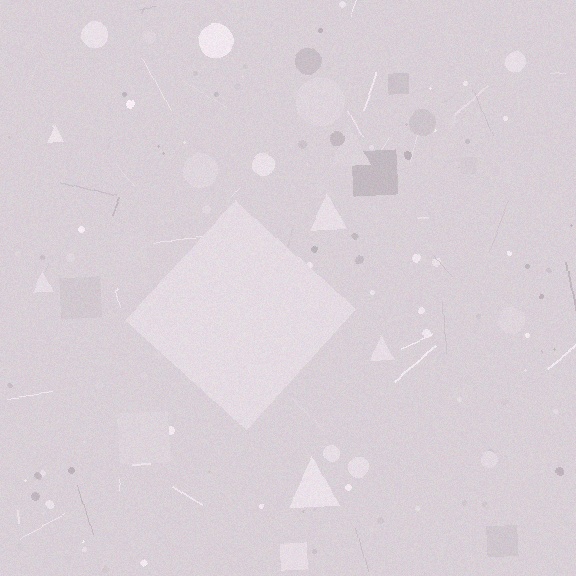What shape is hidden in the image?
A diamond is hidden in the image.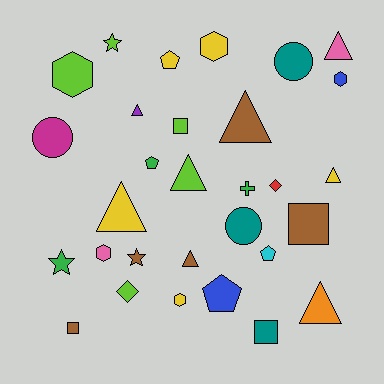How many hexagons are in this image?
There are 5 hexagons.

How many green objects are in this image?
There are 3 green objects.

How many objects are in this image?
There are 30 objects.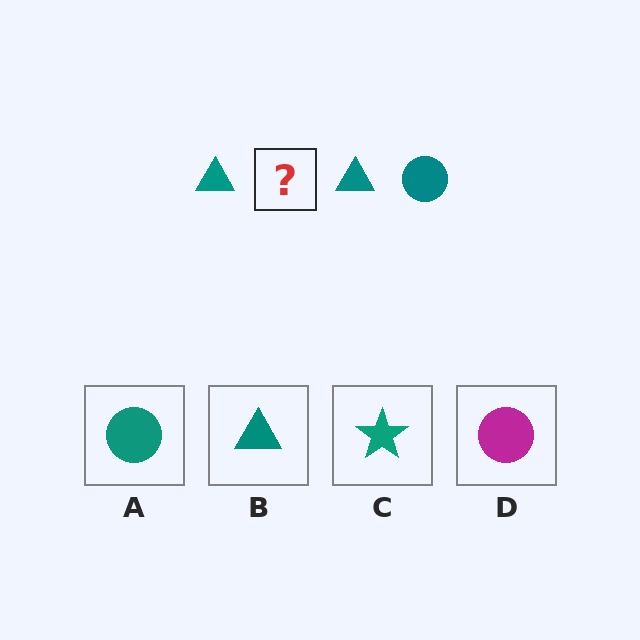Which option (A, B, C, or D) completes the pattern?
A.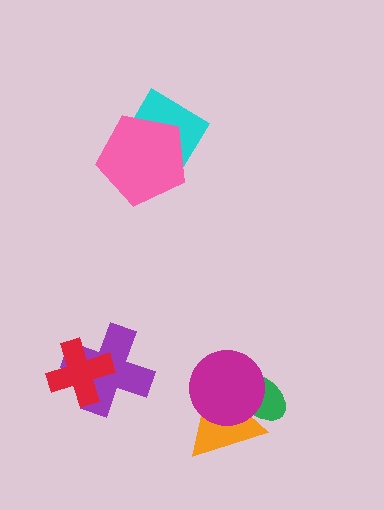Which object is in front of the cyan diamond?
The pink pentagon is in front of the cyan diamond.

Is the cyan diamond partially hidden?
Yes, it is partially covered by another shape.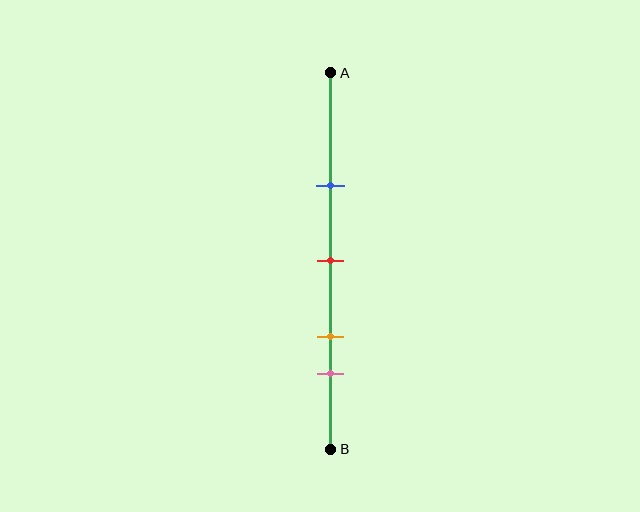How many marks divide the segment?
There are 4 marks dividing the segment.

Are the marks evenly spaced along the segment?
No, the marks are not evenly spaced.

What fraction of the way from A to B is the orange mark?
The orange mark is approximately 70% (0.7) of the way from A to B.